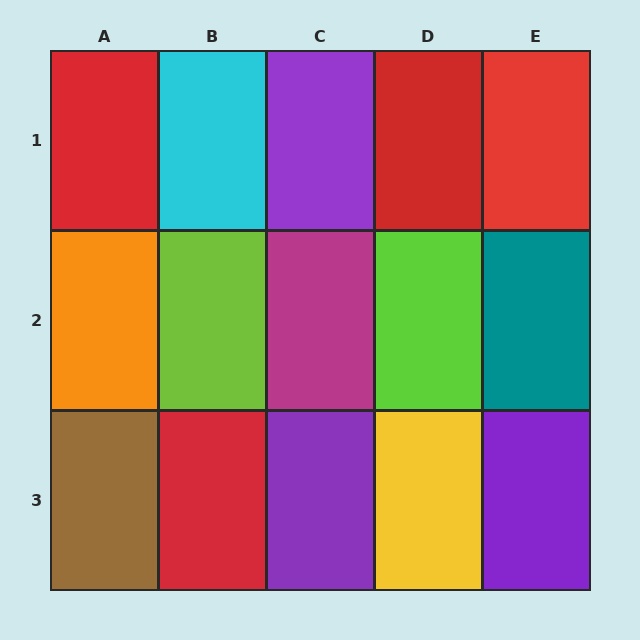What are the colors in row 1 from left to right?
Red, cyan, purple, red, red.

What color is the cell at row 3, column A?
Brown.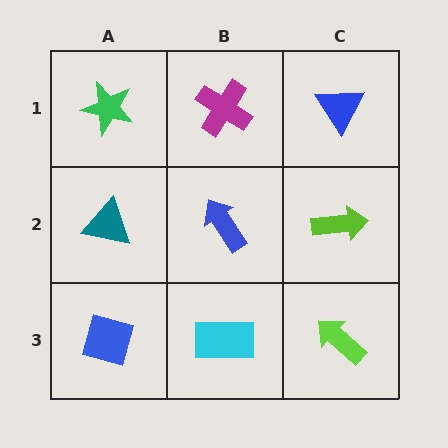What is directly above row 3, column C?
A lime arrow.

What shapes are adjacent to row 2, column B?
A magenta cross (row 1, column B), a cyan rectangle (row 3, column B), a teal triangle (row 2, column A), a lime arrow (row 2, column C).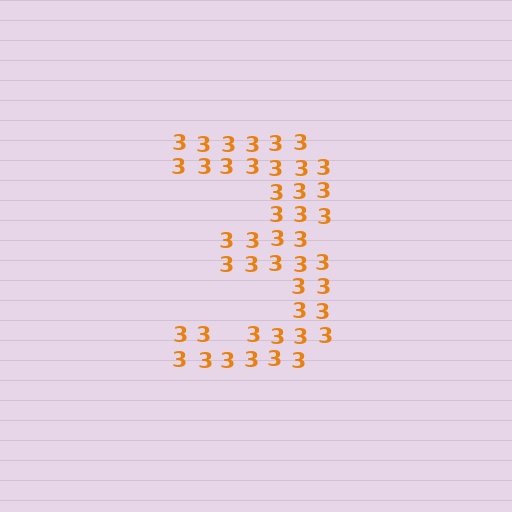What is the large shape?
The large shape is the digit 3.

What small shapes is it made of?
It is made of small digit 3's.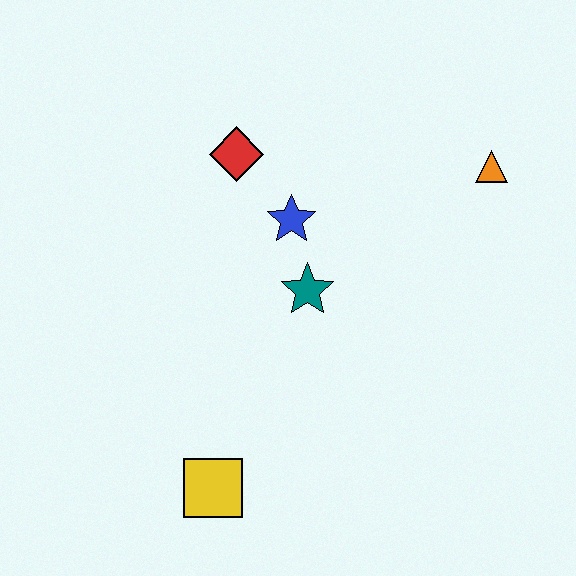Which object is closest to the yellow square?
The teal star is closest to the yellow square.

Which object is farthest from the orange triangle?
The yellow square is farthest from the orange triangle.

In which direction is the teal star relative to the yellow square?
The teal star is above the yellow square.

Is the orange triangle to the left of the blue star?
No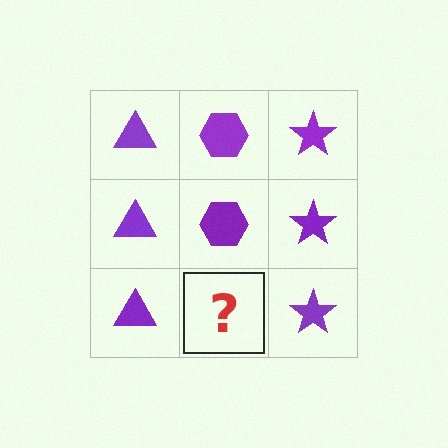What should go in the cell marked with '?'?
The missing cell should contain a purple hexagon.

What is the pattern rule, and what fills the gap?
The rule is that each column has a consistent shape. The gap should be filled with a purple hexagon.